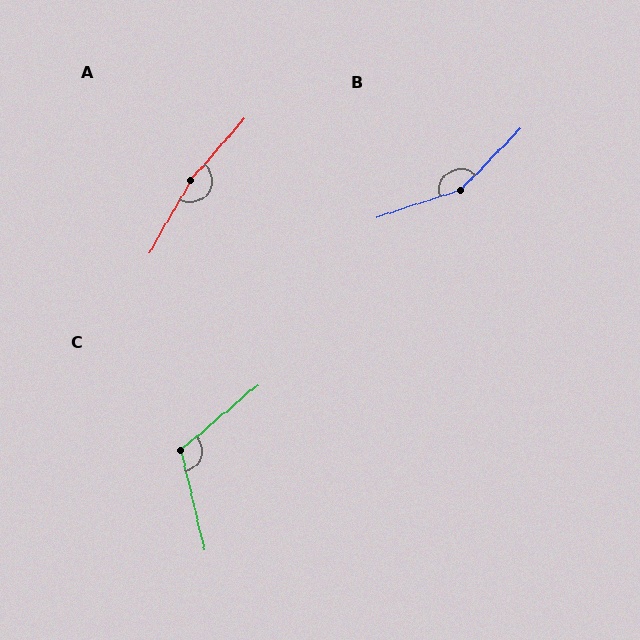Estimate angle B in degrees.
Approximately 153 degrees.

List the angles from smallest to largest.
C (117°), B (153°), A (169°).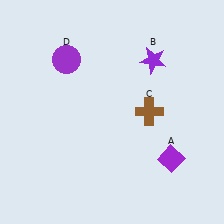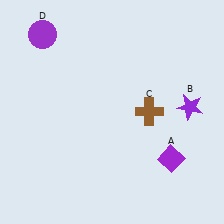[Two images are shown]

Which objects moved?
The objects that moved are: the purple star (B), the purple circle (D).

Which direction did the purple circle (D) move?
The purple circle (D) moved up.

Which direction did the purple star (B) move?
The purple star (B) moved down.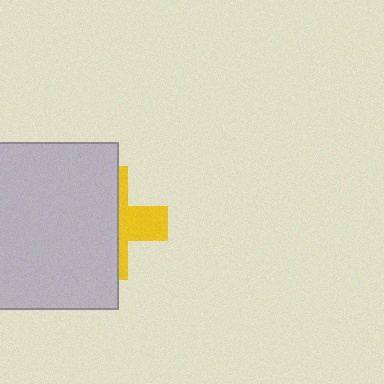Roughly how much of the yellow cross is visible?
A small part of it is visible (roughly 35%).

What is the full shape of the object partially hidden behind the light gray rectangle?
The partially hidden object is a yellow cross.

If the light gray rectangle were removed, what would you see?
You would see the complete yellow cross.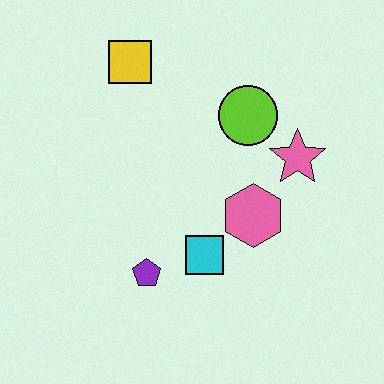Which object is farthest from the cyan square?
The yellow square is farthest from the cyan square.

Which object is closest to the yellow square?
The lime circle is closest to the yellow square.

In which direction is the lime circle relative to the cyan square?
The lime circle is above the cyan square.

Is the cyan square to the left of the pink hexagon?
Yes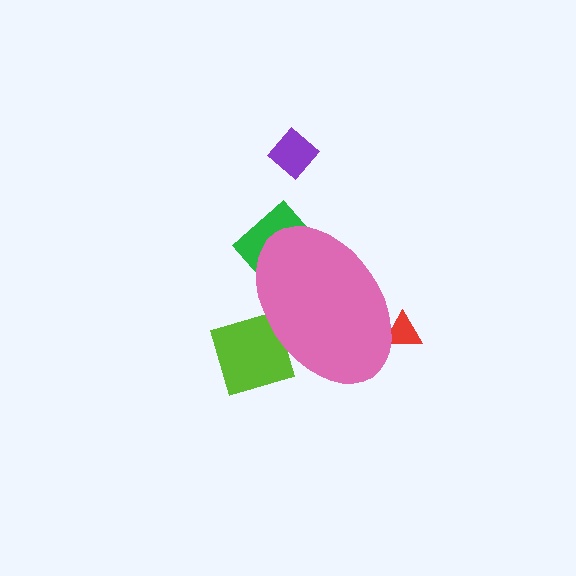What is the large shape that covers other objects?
A pink ellipse.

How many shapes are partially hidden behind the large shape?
3 shapes are partially hidden.